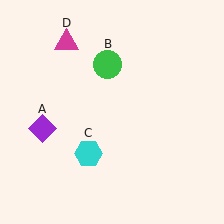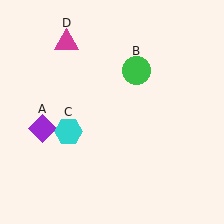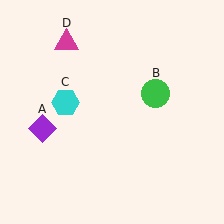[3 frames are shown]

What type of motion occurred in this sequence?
The green circle (object B), cyan hexagon (object C) rotated clockwise around the center of the scene.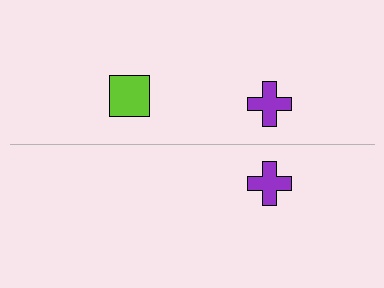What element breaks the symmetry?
A lime square is missing from the bottom side.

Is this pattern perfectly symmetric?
No, the pattern is not perfectly symmetric. A lime square is missing from the bottom side.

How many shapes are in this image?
There are 3 shapes in this image.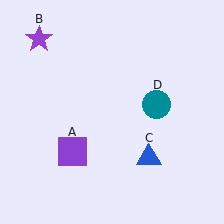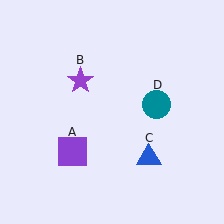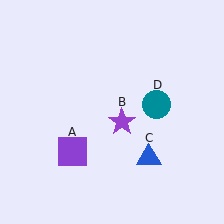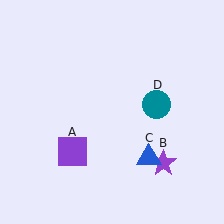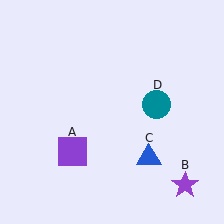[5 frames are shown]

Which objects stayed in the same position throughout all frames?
Purple square (object A) and blue triangle (object C) and teal circle (object D) remained stationary.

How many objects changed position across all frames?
1 object changed position: purple star (object B).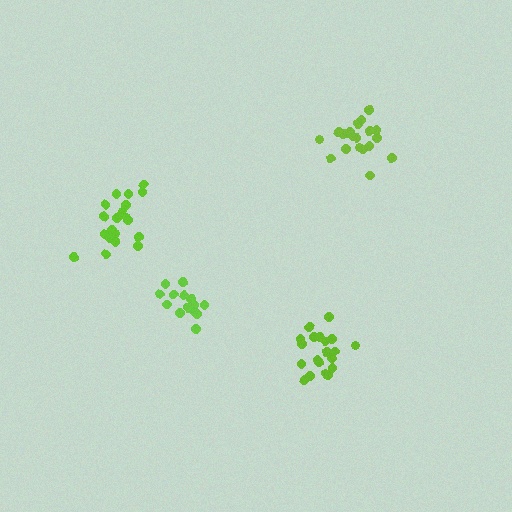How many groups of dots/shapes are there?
There are 4 groups.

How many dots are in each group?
Group 1: 20 dots, Group 2: 17 dots, Group 3: 20 dots, Group 4: 21 dots (78 total).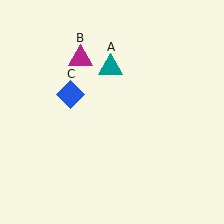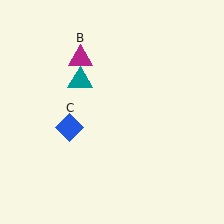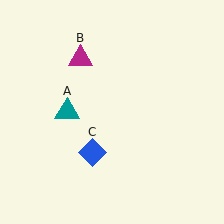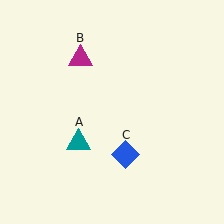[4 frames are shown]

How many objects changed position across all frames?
2 objects changed position: teal triangle (object A), blue diamond (object C).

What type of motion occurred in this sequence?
The teal triangle (object A), blue diamond (object C) rotated counterclockwise around the center of the scene.